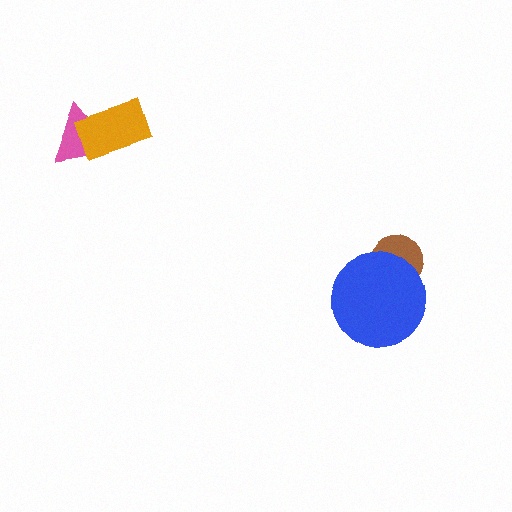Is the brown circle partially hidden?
Yes, it is partially covered by another shape.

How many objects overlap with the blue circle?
1 object overlaps with the blue circle.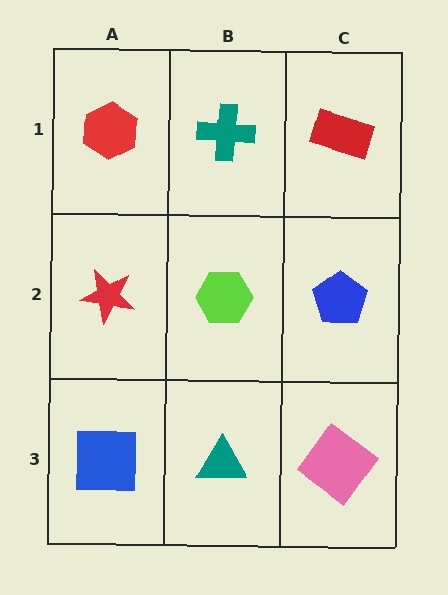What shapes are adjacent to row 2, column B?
A teal cross (row 1, column B), a teal triangle (row 3, column B), a red star (row 2, column A), a blue pentagon (row 2, column C).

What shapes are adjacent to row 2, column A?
A red hexagon (row 1, column A), a blue square (row 3, column A), a lime hexagon (row 2, column B).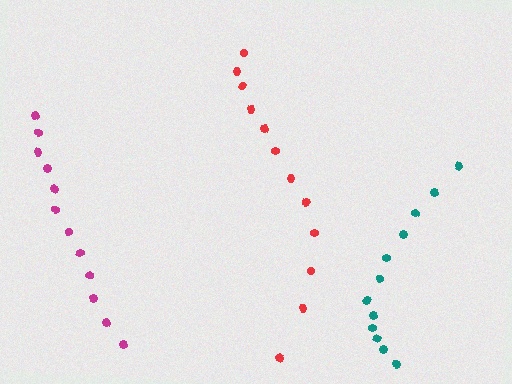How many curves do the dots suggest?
There are 3 distinct paths.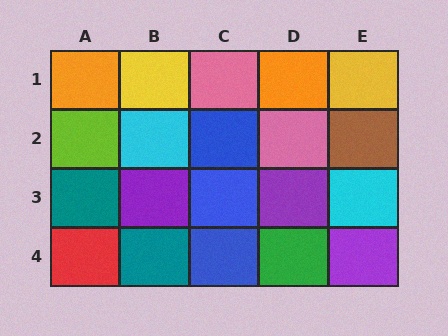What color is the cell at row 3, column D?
Purple.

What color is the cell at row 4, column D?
Green.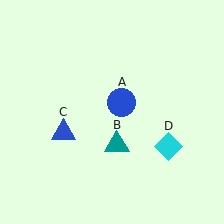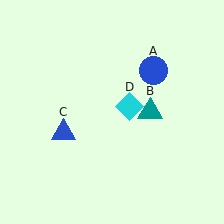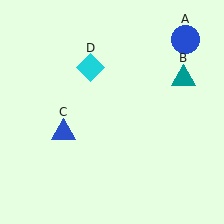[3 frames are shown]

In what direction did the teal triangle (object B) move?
The teal triangle (object B) moved up and to the right.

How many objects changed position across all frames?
3 objects changed position: blue circle (object A), teal triangle (object B), cyan diamond (object D).